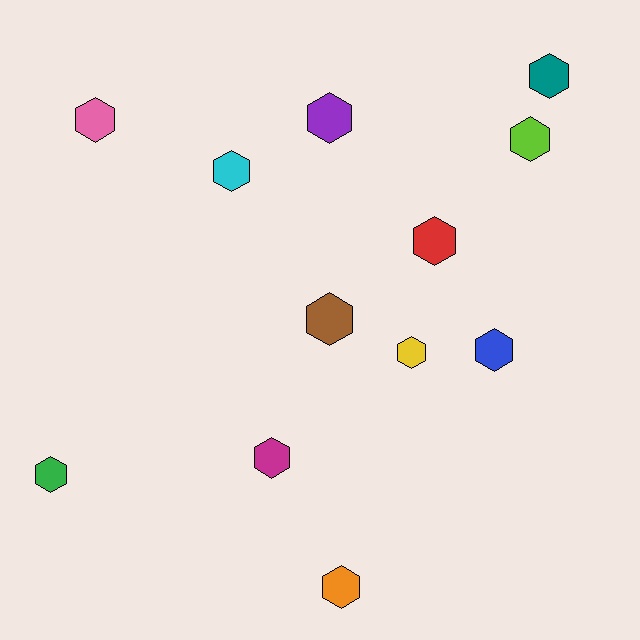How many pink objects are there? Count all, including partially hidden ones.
There is 1 pink object.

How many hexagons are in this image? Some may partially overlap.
There are 12 hexagons.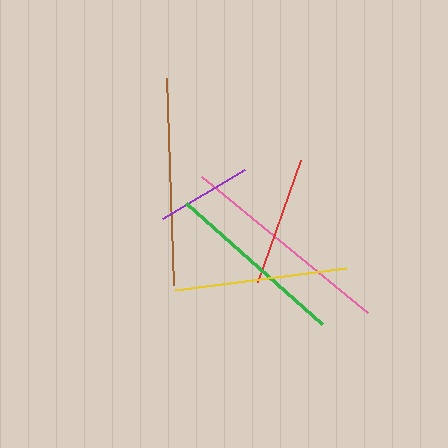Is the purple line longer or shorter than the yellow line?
The yellow line is longer than the purple line.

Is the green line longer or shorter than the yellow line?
The green line is longer than the yellow line.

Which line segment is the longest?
The pink line is the longest at approximately 216 pixels.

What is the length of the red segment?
The red segment is approximately 130 pixels long.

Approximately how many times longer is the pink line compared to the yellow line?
The pink line is approximately 1.2 times the length of the yellow line.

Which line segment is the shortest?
The purple line is the shortest at approximately 95 pixels.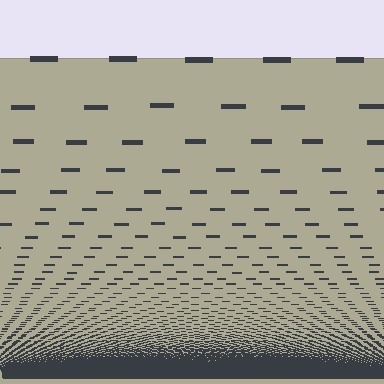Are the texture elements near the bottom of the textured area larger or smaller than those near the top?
Smaller. The gradient is inverted — elements near the bottom are smaller and denser.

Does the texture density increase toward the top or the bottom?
Density increases toward the bottom.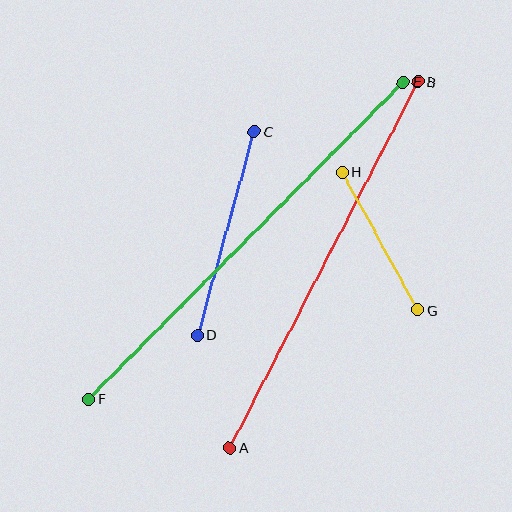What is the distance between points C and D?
The distance is approximately 211 pixels.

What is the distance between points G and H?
The distance is approximately 157 pixels.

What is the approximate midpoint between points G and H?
The midpoint is at approximately (380, 241) pixels.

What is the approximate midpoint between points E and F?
The midpoint is at approximately (246, 241) pixels.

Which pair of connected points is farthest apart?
Points E and F are farthest apart.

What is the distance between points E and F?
The distance is approximately 446 pixels.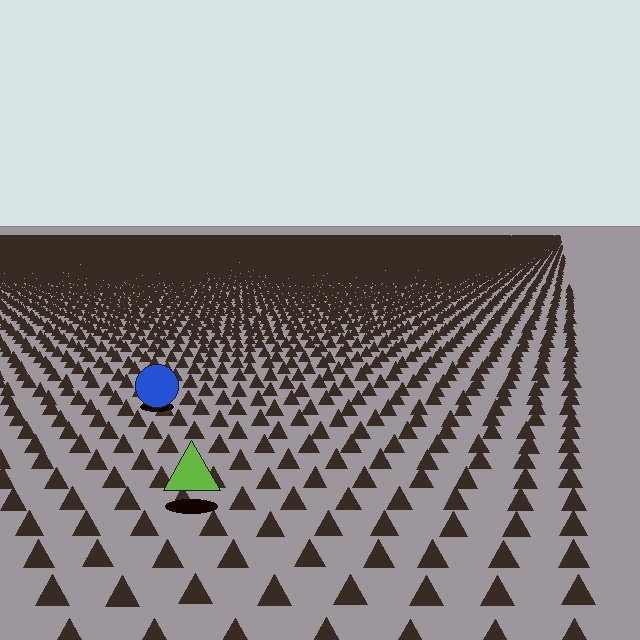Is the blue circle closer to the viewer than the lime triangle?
No. The lime triangle is closer — you can tell from the texture gradient: the ground texture is coarser near it.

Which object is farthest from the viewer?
The blue circle is farthest from the viewer. It appears smaller and the ground texture around it is denser.